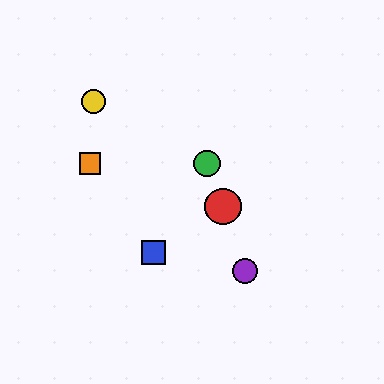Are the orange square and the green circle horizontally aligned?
Yes, both are at y≈164.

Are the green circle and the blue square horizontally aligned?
No, the green circle is at y≈164 and the blue square is at y≈253.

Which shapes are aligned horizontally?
The green circle, the orange square are aligned horizontally.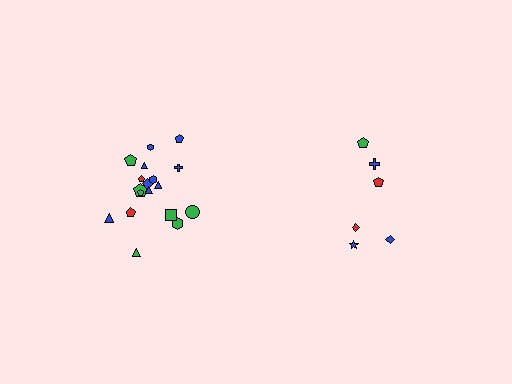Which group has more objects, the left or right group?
The left group.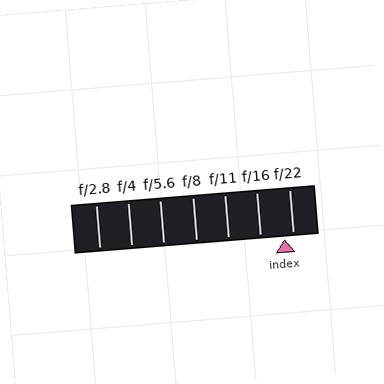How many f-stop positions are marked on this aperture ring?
There are 7 f-stop positions marked.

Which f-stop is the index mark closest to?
The index mark is closest to f/22.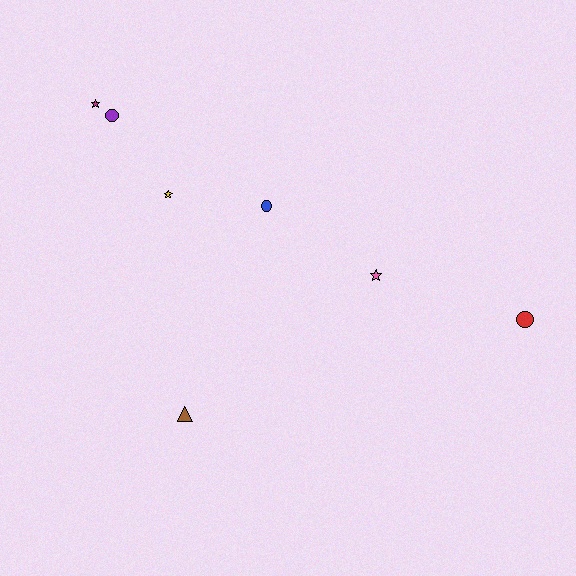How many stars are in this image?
There are 3 stars.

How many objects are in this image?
There are 7 objects.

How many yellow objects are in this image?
There is 1 yellow object.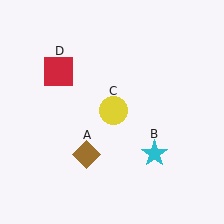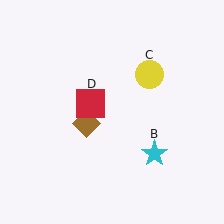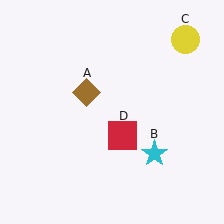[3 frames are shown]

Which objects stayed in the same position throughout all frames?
Cyan star (object B) remained stationary.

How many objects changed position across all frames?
3 objects changed position: brown diamond (object A), yellow circle (object C), red square (object D).